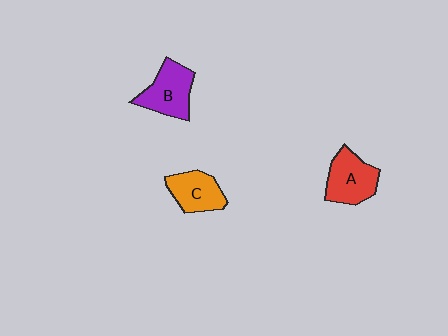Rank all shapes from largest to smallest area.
From largest to smallest: B (purple), A (red), C (orange).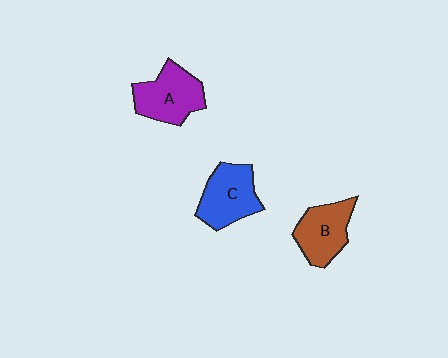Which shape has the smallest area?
Shape B (brown).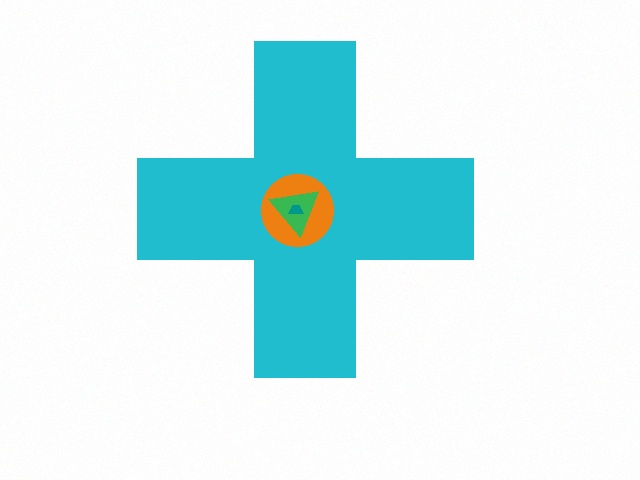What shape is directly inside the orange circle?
The green triangle.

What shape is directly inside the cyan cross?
The orange circle.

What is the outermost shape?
The cyan cross.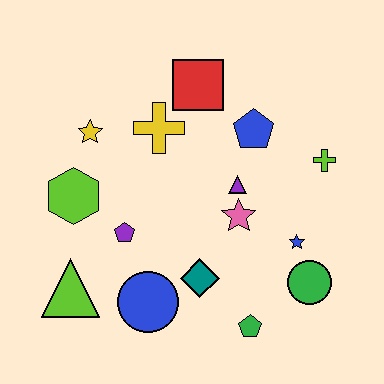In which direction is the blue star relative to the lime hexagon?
The blue star is to the right of the lime hexagon.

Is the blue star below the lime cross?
Yes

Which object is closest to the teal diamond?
The blue circle is closest to the teal diamond.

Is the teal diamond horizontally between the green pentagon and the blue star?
No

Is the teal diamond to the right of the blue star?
No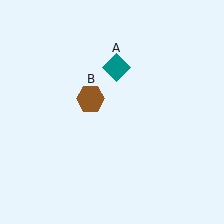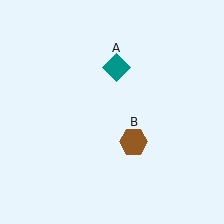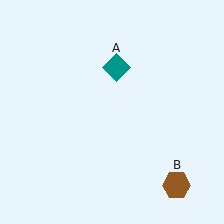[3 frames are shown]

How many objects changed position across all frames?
1 object changed position: brown hexagon (object B).